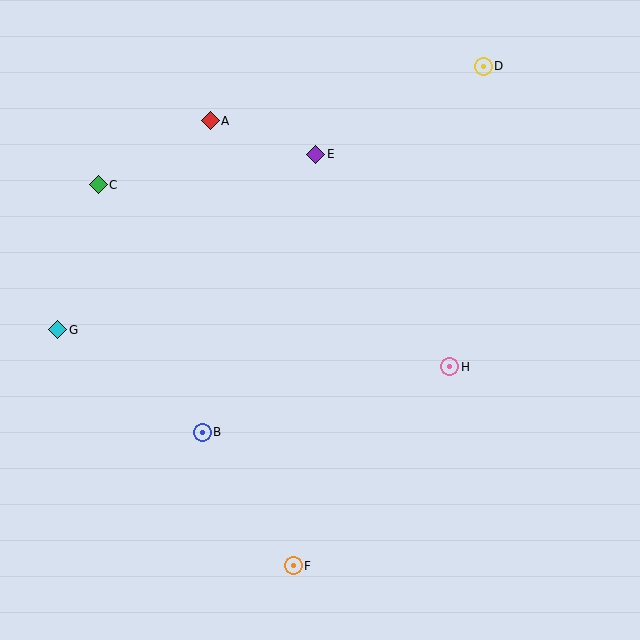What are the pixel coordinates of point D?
Point D is at (483, 66).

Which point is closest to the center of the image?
Point H at (450, 367) is closest to the center.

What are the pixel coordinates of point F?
Point F is at (293, 566).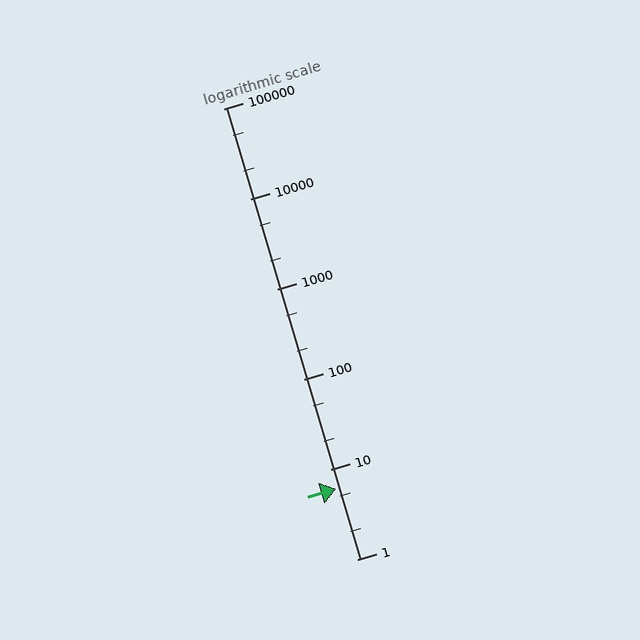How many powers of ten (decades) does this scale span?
The scale spans 5 decades, from 1 to 100000.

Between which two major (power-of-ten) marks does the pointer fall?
The pointer is between 1 and 10.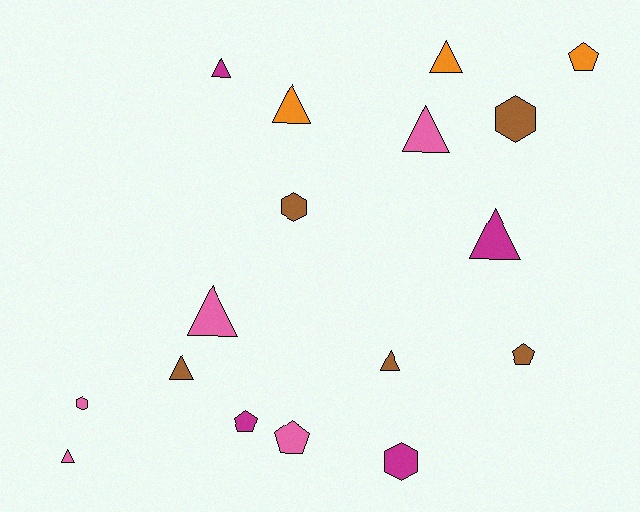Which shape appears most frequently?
Triangle, with 9 objects.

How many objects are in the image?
There are 17 objects.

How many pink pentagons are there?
There is 1 pink pentagon.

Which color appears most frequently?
Brown, with 5 objects.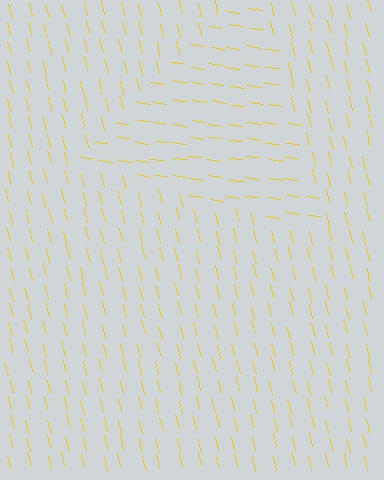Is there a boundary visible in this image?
Yes, there is a texture boundary formed by a change in line orientation.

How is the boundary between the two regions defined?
The boundary is defined purely by a change in line orientation (approximately 69 degrees difference). All lines are the same color and thickness.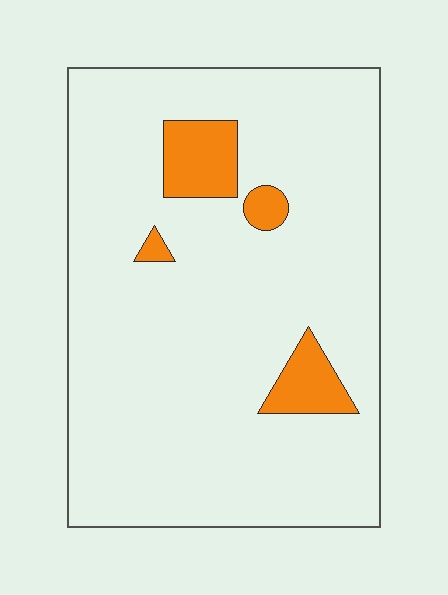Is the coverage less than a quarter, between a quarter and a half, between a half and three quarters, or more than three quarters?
Less than a quarter.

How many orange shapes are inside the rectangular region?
4.